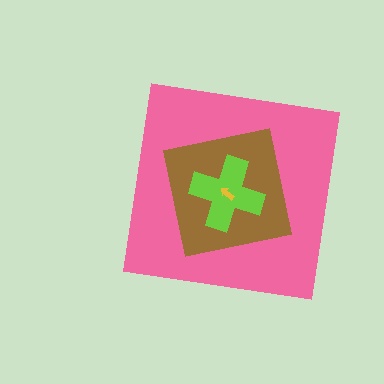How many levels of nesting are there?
4.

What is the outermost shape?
The pink square.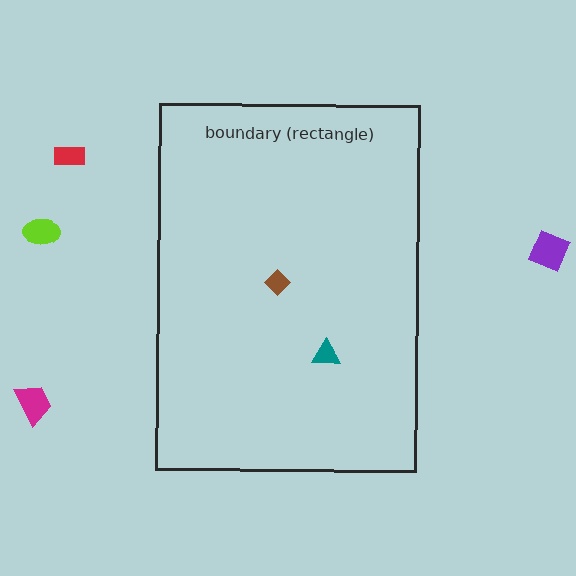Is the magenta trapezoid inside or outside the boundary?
Outside.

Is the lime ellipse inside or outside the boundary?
Outside.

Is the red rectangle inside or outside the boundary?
Outside.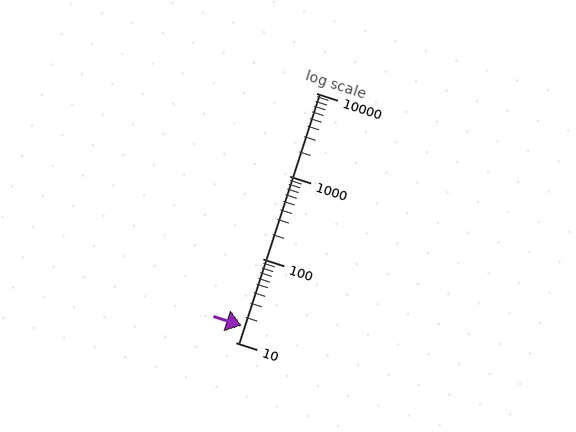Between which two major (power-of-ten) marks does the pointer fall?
The pointer is between 10 and 100.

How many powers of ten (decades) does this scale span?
The scale spans 3 decades, from 10 to 10000.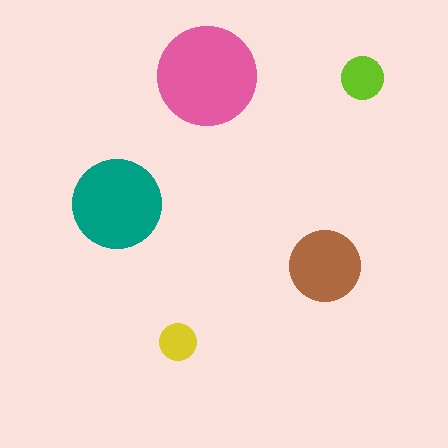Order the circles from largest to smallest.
the pink one, the teal one, the brown one, the lime one, the yellow one.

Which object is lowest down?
The yellow circle is bottommost.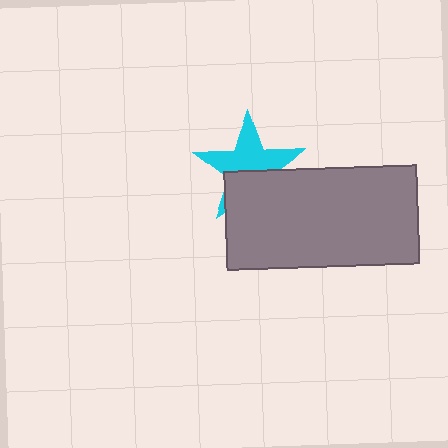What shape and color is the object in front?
The object in front is a gray rectangle.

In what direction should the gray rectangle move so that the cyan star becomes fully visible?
The gray rectangle should move down. That is the shortest direction to clear the overlap and leave the cyan star fully visible.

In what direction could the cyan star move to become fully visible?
The cyan star could move up. That would shift it out from behind the gray rectangle entirely.